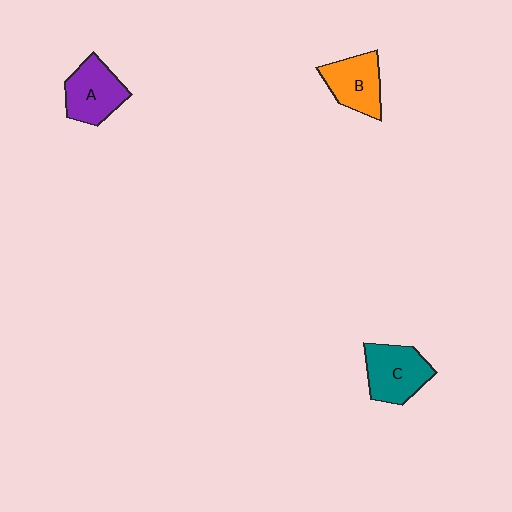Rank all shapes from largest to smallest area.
From largest to smallest: C (teal), A (purple), B (orange).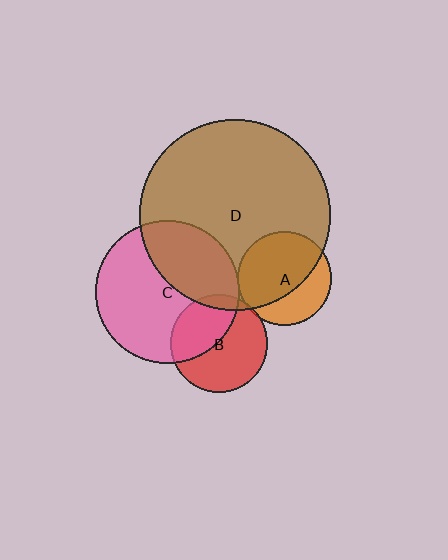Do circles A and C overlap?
Yes.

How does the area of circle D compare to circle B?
Approximately 3.9 times.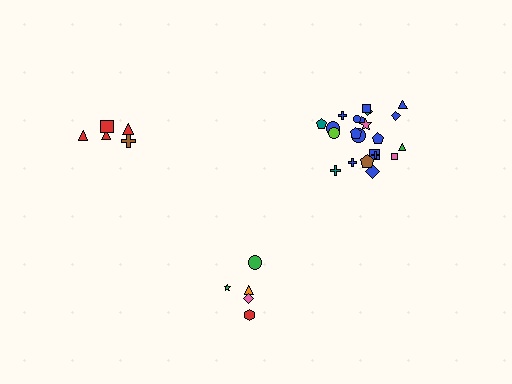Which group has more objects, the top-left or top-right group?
The top-right group.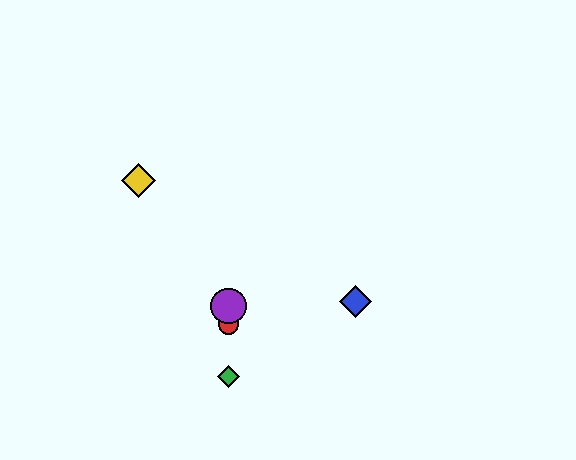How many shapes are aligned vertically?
3 shapes (the red circle, the green diamond, the purple circle) are aligned vertically.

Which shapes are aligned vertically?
The red circle, the green diamond, the purple circle are aligned vertically.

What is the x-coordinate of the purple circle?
The purple circle is at x≈228.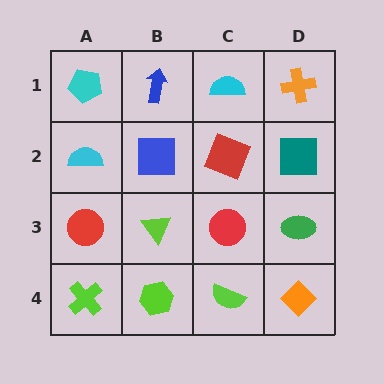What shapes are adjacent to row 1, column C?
A red square (row 2, column C), a blue arrow (row 1, column B), an orange cross (row 1, column D).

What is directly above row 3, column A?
A cyan semicircle.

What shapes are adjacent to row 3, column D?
A teal square (row 2, column D), an orange diamond (row 4, column D), a red circle (row 3, column C).